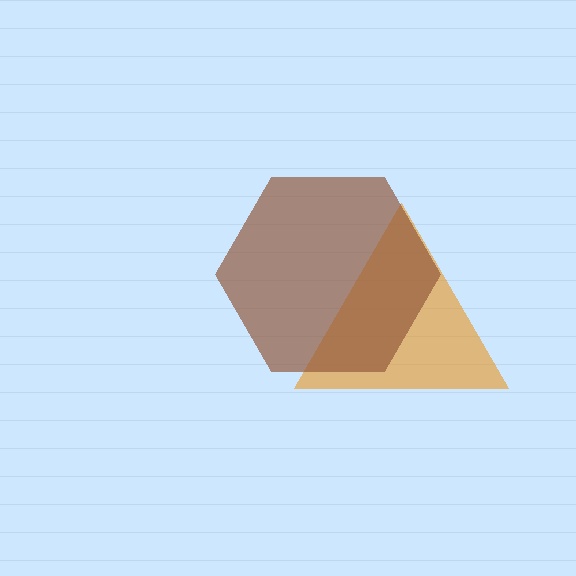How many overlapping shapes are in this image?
There are 2 overlapping shapes in the image.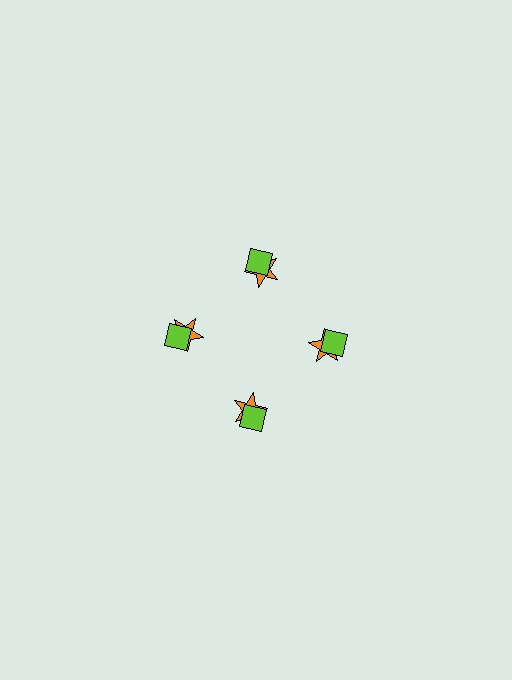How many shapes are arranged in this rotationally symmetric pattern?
There are 8 shapes, arranged in 4 groups of 2.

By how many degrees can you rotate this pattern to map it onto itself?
The pattern maps onto itself every 90 degrees of rotation.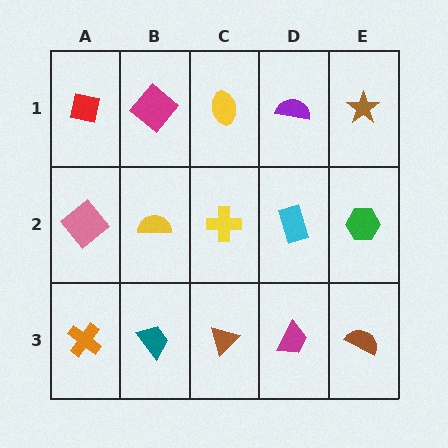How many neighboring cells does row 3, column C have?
3.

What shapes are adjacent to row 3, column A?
A pink diamond (row 2, column A), a teal trapezoid (row 3, column B).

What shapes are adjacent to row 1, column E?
A green hexagon (row 2, column E), a purple semicircle (row 1, column D).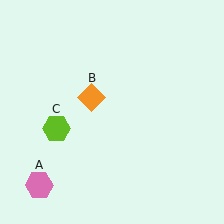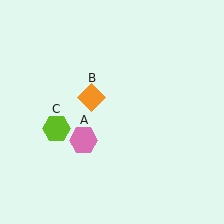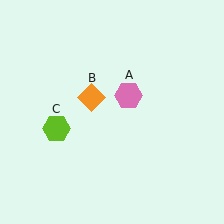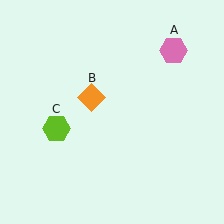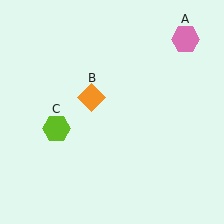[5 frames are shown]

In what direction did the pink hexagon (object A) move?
The pink hexagon (object A) moved up and to the right.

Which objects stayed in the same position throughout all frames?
Orange diamond (object B) and lime hexagon (object C) remained stationary.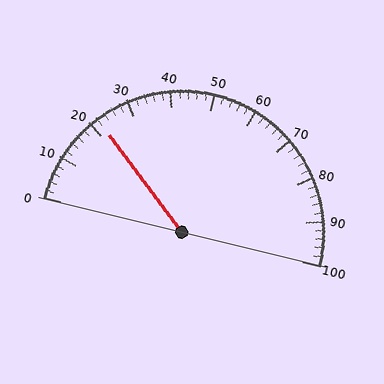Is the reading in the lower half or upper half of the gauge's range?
The reading is in the lower half of the range (0 to 100).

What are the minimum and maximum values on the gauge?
The gauge ranges from 0 to 100.